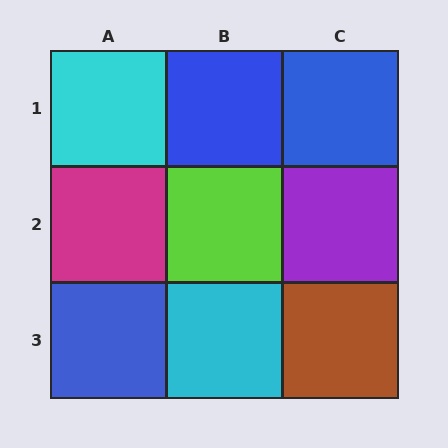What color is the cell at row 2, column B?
Lime.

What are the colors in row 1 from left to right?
Cyan, blue, blue.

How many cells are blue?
3 cells are blue.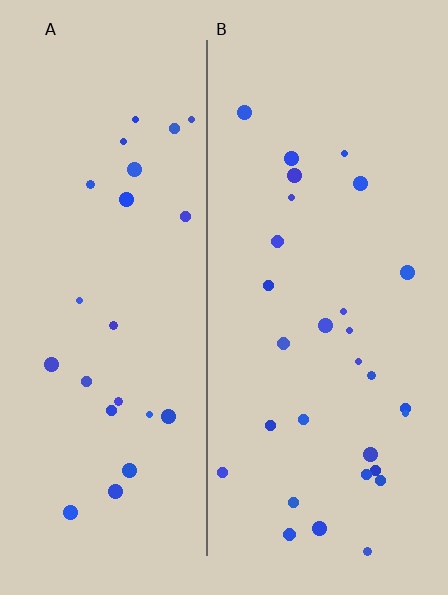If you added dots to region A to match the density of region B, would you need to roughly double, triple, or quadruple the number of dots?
Approximately double.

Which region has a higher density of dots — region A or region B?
B (the right).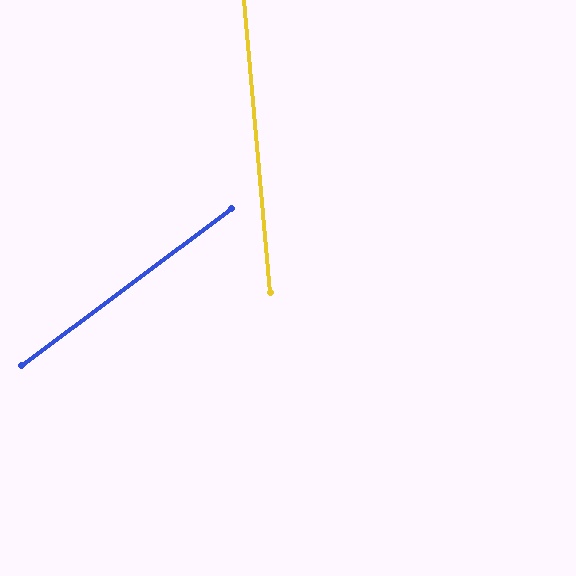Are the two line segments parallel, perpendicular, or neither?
Neither parallel nor perpendicular — they differ by about 58°.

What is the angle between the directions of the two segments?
Approximately 58 degrees.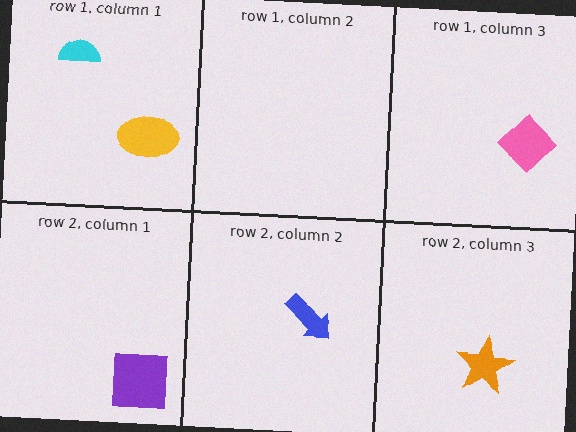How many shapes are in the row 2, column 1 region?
1.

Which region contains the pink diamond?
The row 1, column 3 region.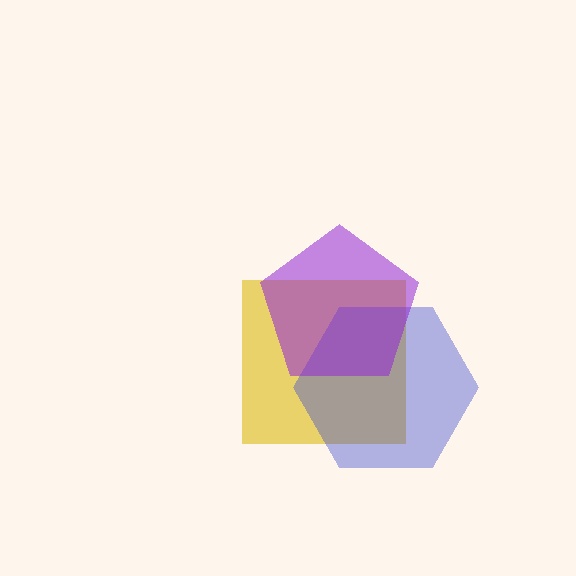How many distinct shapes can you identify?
There are 3 distinct shapes: a yellow square, a blue hexagon, a purple pentagon.